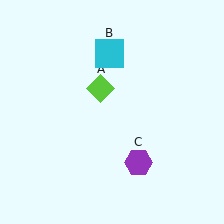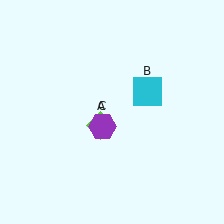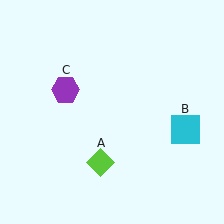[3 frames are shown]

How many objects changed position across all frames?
3 objects changed position: lime diamond (object A), cyan square (object B), purple hexagon (object C).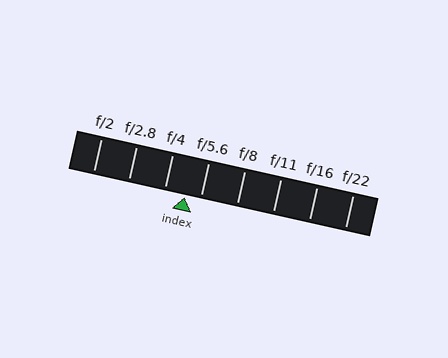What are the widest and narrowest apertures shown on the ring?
The widest aperture shown is f/2 and the narrowest is f/22.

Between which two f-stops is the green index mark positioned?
The index mark is between f/4 and f/5.6.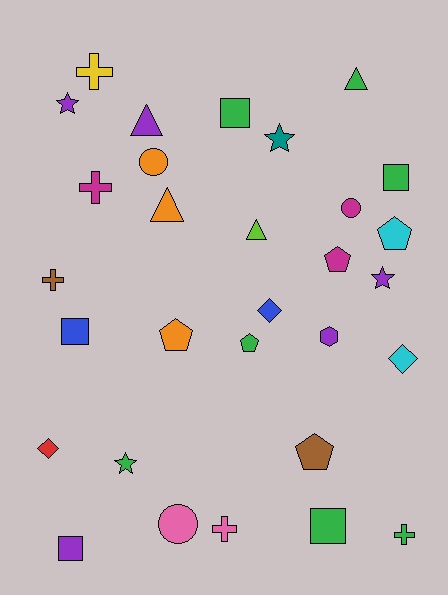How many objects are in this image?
There are 30 objects.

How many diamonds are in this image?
There are 3 diamonds.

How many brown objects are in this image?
There are 2 brown objects.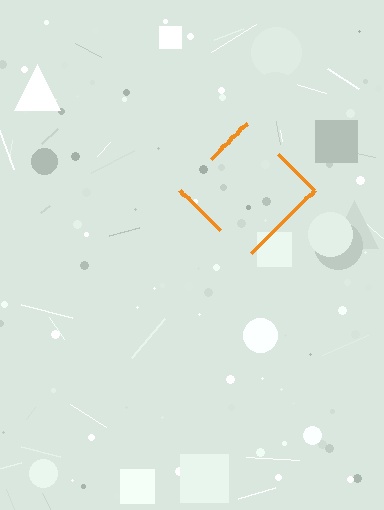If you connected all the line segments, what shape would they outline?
They would outline a diamond.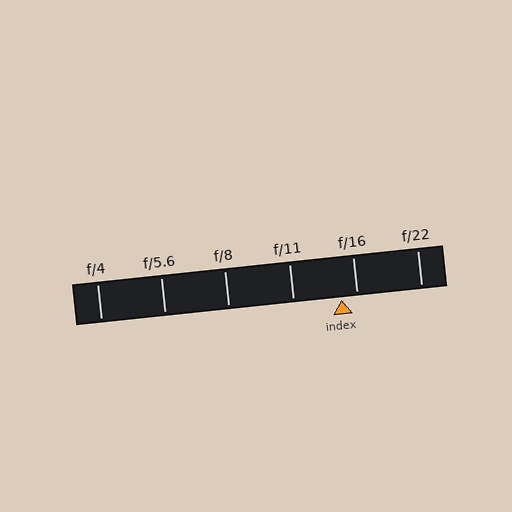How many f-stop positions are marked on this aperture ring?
There are 6 f-stop positions marked.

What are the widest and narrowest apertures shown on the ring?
The widest aperture shown is f/4 and the narrowest is f/22.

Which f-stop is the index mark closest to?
The index mark is closest to f/16.